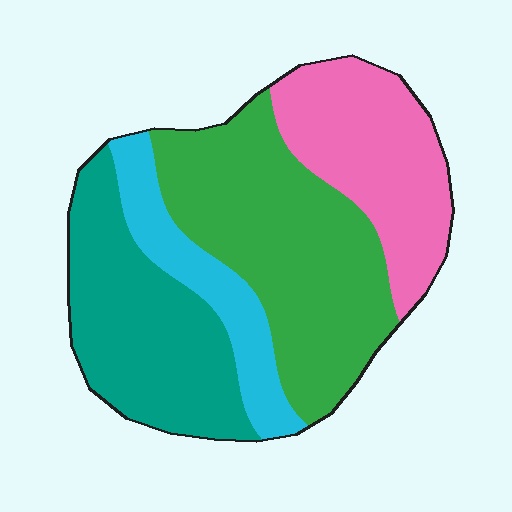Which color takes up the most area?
Green, at roughly 35%.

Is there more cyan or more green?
Green.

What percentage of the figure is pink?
Pink takes up about one quarter (1/4) of the figure.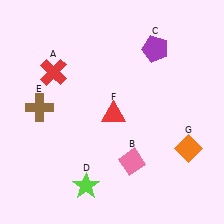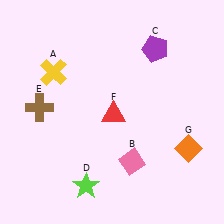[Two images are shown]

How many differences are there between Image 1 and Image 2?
There is 1 difference between the two images.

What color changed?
The cross (A) changed from red in Image 1 to yellow in Image 2.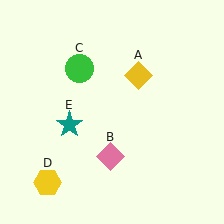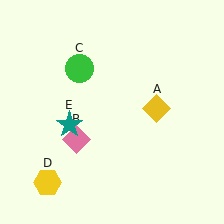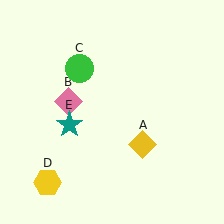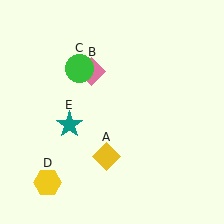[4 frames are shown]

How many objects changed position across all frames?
2 objects changed position: yellow diamond (object A), pink diamond (object B).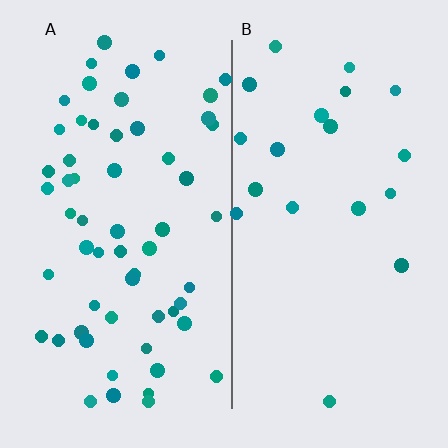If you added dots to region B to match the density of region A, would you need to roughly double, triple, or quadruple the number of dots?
Approximately triple.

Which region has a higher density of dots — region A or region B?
A (the left).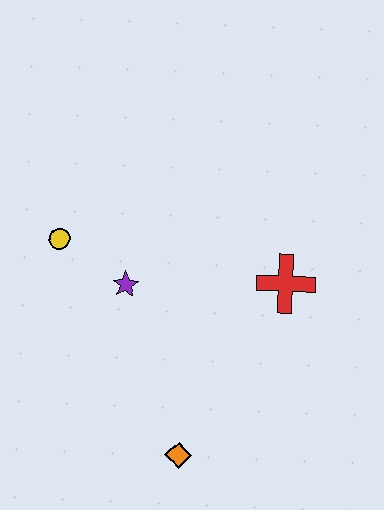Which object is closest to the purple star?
The yellow circle is closest to the purple star.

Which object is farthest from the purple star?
The orange diamond is farthest from the purple star.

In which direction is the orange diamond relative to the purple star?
The orange diamond is below the purple star.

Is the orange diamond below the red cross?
Yes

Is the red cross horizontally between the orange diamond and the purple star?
No